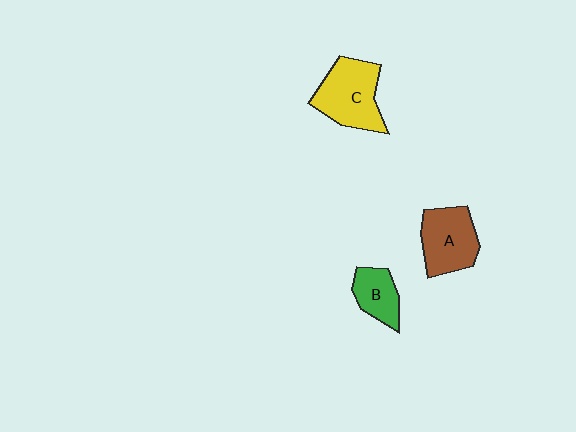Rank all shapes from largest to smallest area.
From largest to smallest: C (yellow), A (brown), B (green).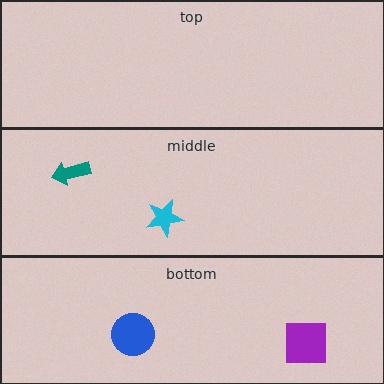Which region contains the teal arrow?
The middle region.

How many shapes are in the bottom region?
2.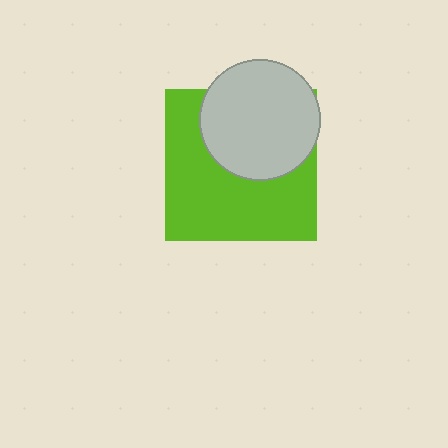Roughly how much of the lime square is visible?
About half of it is visible (roughly 60%).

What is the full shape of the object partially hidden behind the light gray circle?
The partially hidden object is a lime square.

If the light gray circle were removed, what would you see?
You would see the complete lime square.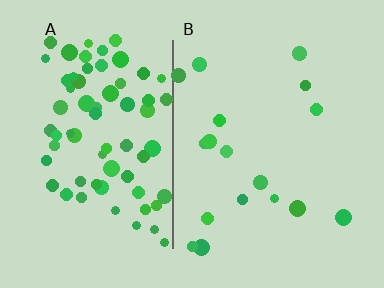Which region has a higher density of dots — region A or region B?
A (the left).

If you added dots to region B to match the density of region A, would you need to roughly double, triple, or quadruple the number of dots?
Approximately quadruple.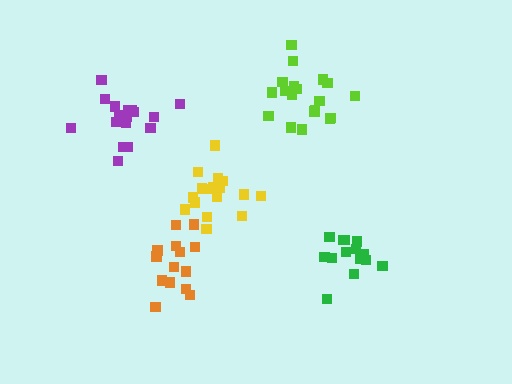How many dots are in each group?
Group 1: 14 dots, Group 2: 17 dots, Group 3: 17 dots, Group 4: 19 dots, Group 5: 14 dots (81 total).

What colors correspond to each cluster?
The clusters are colored: green, yellow, purple, lime, orange.